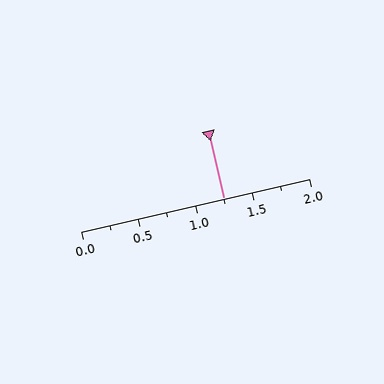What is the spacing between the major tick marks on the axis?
The major ticks are spaced 0.5 apart.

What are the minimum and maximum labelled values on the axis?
The axis runs from 0.0 to 2.0.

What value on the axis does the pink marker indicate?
The marker indicates approximately 1.25.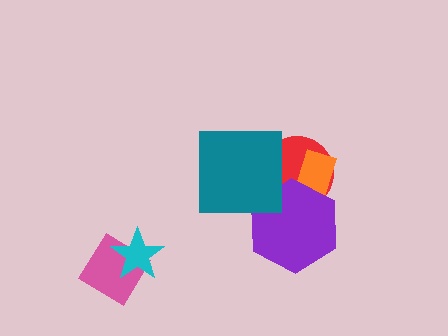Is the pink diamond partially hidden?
Yes, it is partially covered by another shape.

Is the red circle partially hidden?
Yes, it is partially covered by another shape.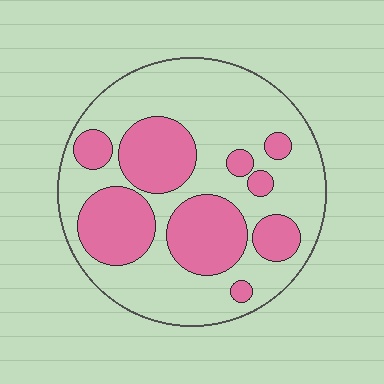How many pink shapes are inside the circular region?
9.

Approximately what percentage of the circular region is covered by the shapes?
Approximately 35%.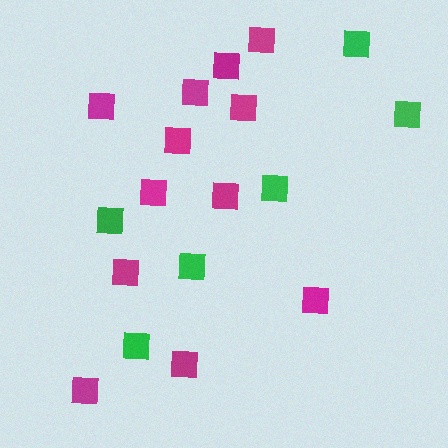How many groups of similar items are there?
There are 2 groups: one group of magenta squares (12) and one group of green squares (6).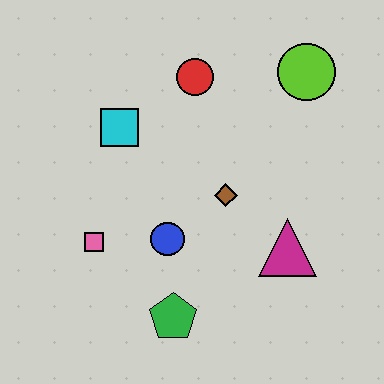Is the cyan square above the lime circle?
No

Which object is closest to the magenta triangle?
The brown diamond is closest to the magenta triangle.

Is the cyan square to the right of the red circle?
No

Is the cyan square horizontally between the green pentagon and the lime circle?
No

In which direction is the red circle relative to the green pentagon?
The red circle is above the green pentagon.